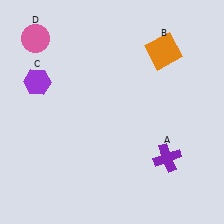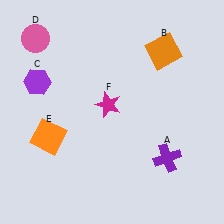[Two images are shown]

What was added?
An orange square (E), a magenta star (F) were added in Image 2.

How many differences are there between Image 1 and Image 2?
There are 2 differences between the two images.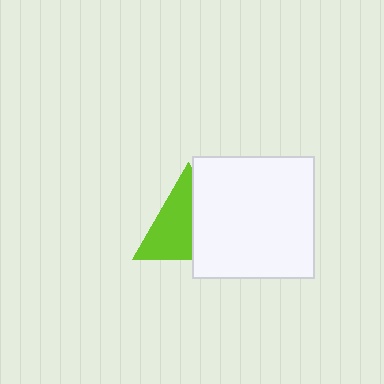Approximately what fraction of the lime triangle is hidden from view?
Roughly 45% of the lime triangle is hidden behind the white square.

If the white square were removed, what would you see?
You would see the complete lime triangle.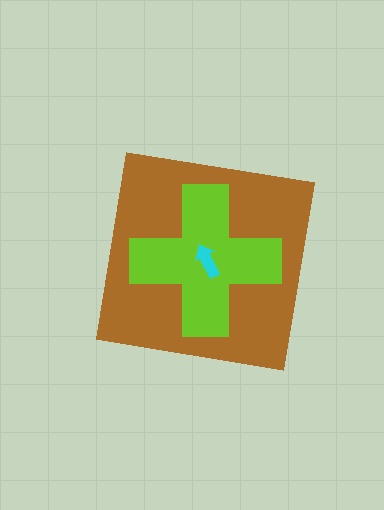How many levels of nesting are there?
3.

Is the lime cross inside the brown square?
Yes.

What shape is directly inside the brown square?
The lime cross.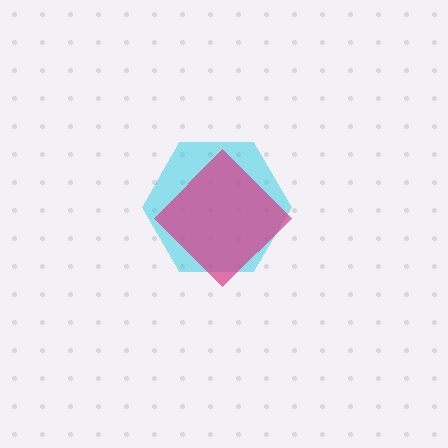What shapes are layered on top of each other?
The layered shapes are: a cyan hexagon, a magenta diamond.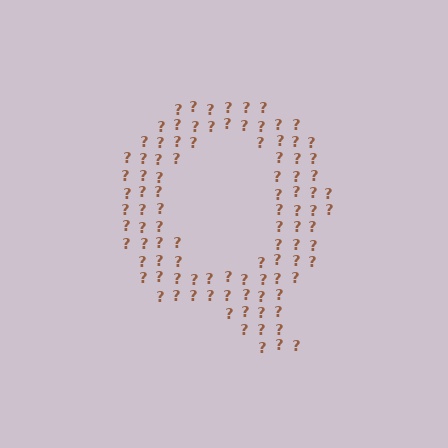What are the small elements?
The small elements are question marks.